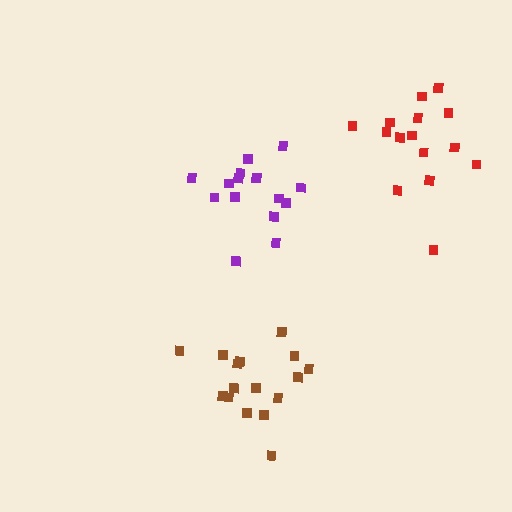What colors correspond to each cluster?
The clusters are colored: brown, purple, red.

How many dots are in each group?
Group 1: 16 dots, Group 2: 15 dots, Group 3: 15 dots (46 total).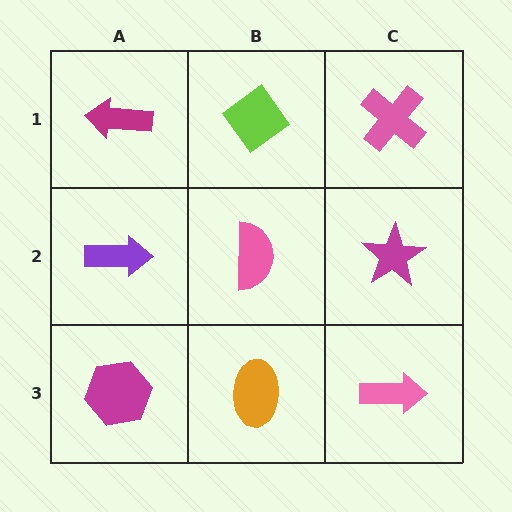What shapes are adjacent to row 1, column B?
A pink semicircle (row 2, column B), a magenta arrow (row 1, column A), a pink cross (row 1, column C).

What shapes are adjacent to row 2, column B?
A lime diamond (row 1, column B), an orange ellipse (row 3, column B), a purple arrow (row 2, column A), a magenta star (row 2, column C).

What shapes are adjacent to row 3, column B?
A pink semicircle (row 2, column B), a magenta hexagon (row 3, column A), a pink arrow (row 3, column C).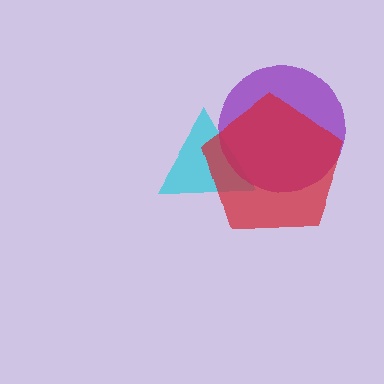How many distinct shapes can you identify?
There are 3 distinct shapes: a cyan triangle, a purple circle, a red pentagon.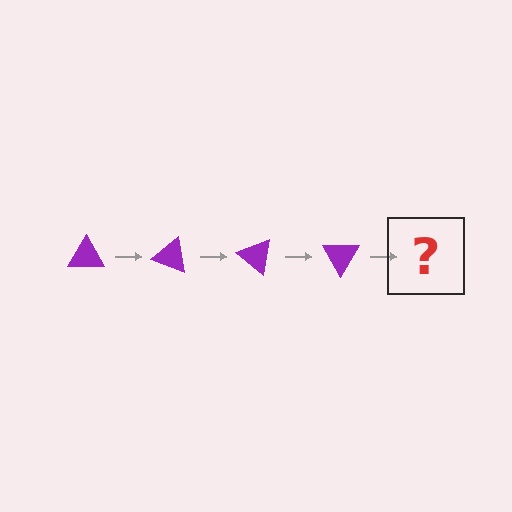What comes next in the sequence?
The next element should be a purple triangle rotated 80 degrees.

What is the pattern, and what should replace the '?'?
The pattern is that the triangle rotates 20 degrees each step. The '?' should be a purple triangle rotated 80 degrees.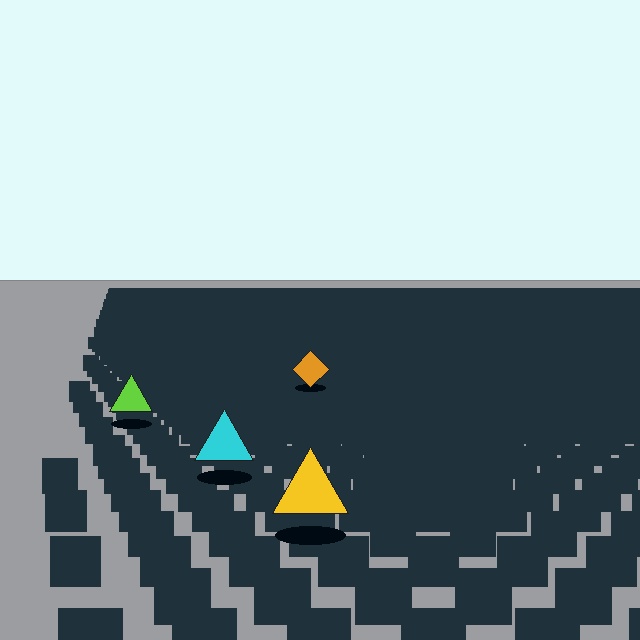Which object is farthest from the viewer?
The orange diamond is farthest from the viewer. It appears smaller and the ground texture around it is denser.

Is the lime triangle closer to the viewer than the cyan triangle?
No. The cyan triangle is closer — you can tell from the texture gradient: the ground texture is coarser near it.